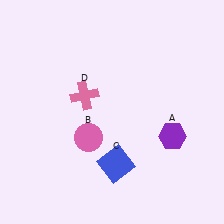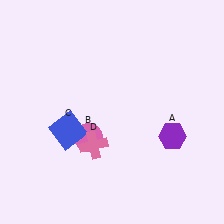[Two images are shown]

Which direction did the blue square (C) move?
The blue square (C) moved left.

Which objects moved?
The objects that moved are: the blue square (C), the pink cross (D).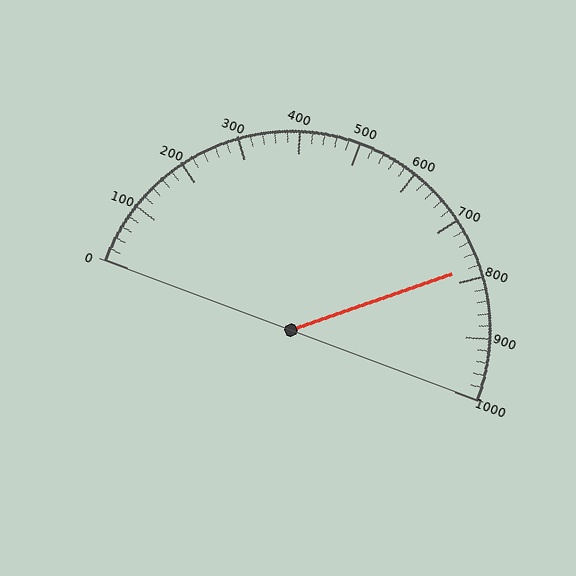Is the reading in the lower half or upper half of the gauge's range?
The reading is in the upper half of the range (0 to 1000).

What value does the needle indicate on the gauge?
The needle indicates approximately 780.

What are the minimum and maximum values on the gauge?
The gauge ranges from 0 to 1000.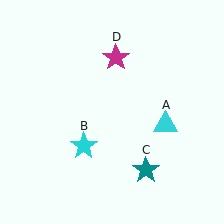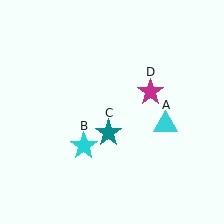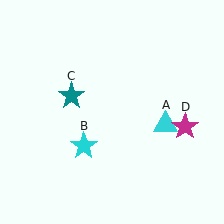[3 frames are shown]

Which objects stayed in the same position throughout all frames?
Cyan triangle (object A) and cyan star (object B) remained stationary.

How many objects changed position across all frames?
2 objects changed position: teal star (object C), magenta star (object D).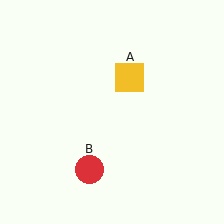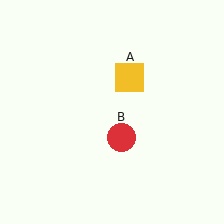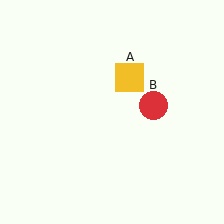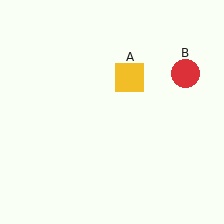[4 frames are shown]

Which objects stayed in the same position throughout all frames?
Yellow square (object A) remained stationary.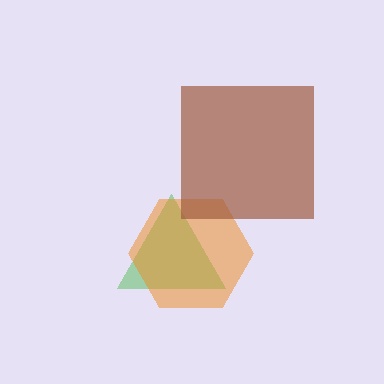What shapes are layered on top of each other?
The layered shapes are: a green triangle, an orange hexagon, a brown square.